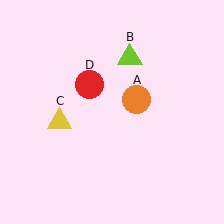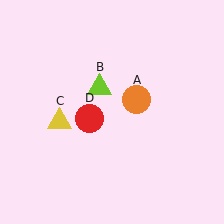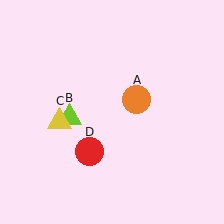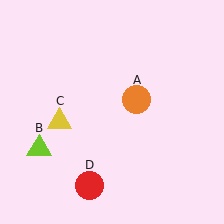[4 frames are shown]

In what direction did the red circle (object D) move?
The red circle (object D) moved down.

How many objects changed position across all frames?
2 objects changed position: lime triangle (object B), red circle (object D).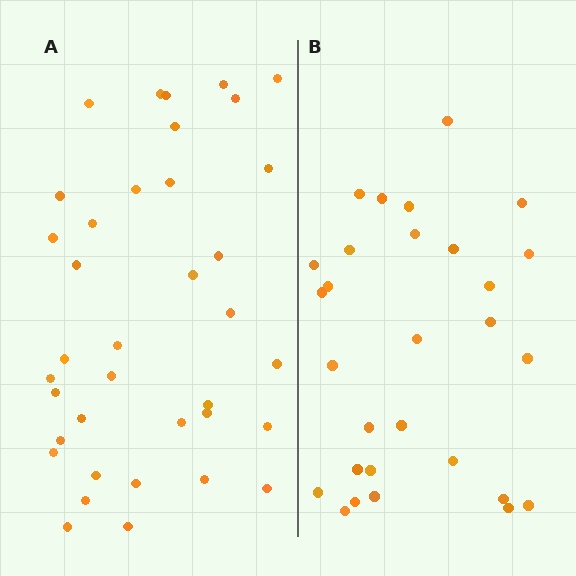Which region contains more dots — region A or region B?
Region A (the left region) has more dots.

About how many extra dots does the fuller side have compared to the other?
Region A has roughly 8 or so more dots than region B.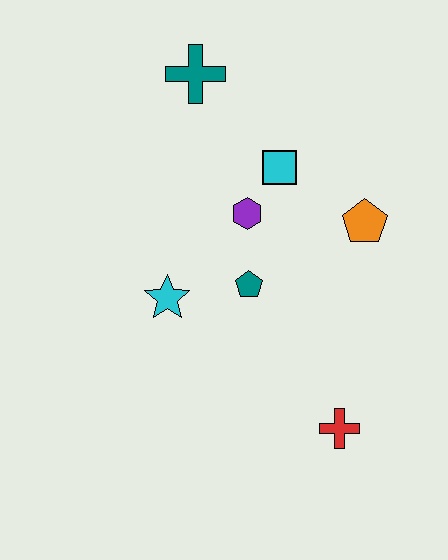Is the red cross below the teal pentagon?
Yes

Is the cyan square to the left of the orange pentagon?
Yes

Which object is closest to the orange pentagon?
The cyan square is closest to the orange pentagon.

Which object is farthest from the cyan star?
The teal cross is farthest from the cyan star.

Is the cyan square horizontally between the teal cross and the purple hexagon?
No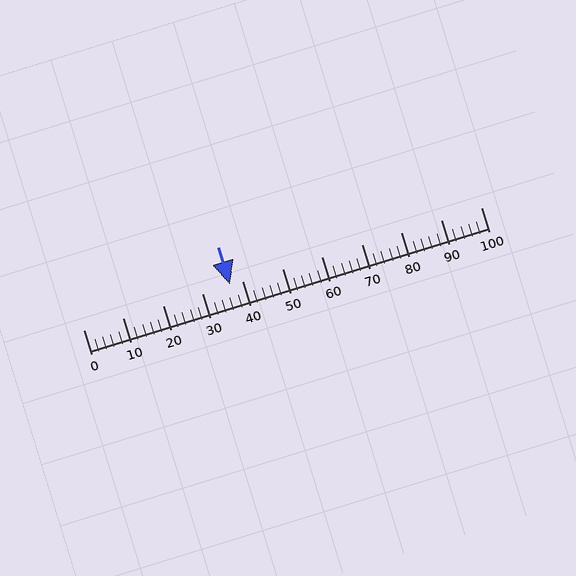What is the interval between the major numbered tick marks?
The major tick marks are spaced 10 units apart.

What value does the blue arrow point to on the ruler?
The blue arrow points to approximately 37.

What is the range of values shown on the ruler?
The ruler shows values from 0 to 100.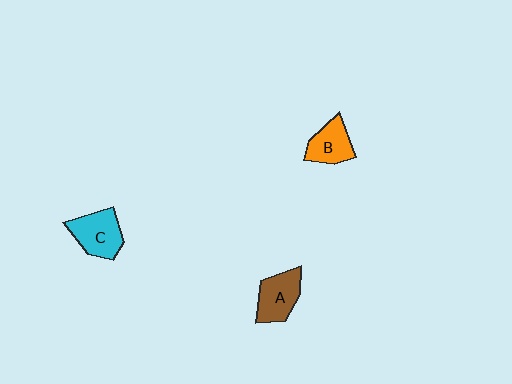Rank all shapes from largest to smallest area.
From largest to smallest: C (cyan), A (brown), B (orange).